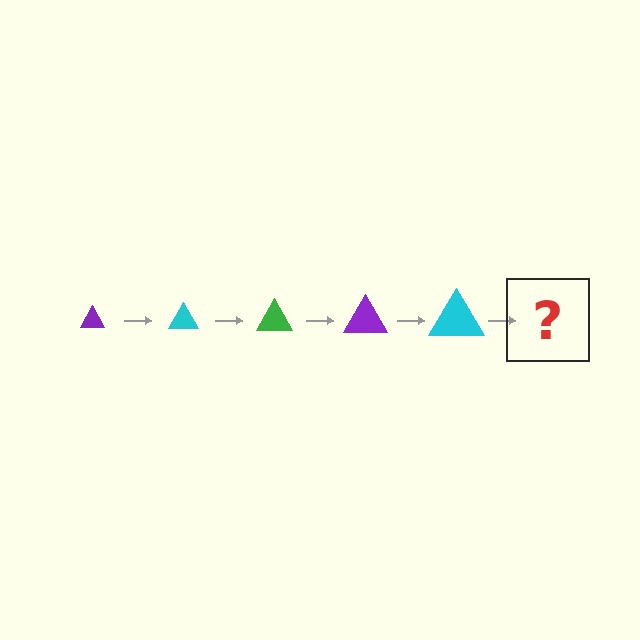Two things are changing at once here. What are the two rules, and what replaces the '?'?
The two rules are that the triangle grows larger each step and the color cycles through purple, cyan, and green. The '?' should be a green triangle, larger than the previous one.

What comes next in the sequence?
The next element should be a green triangle, larger than the previous one.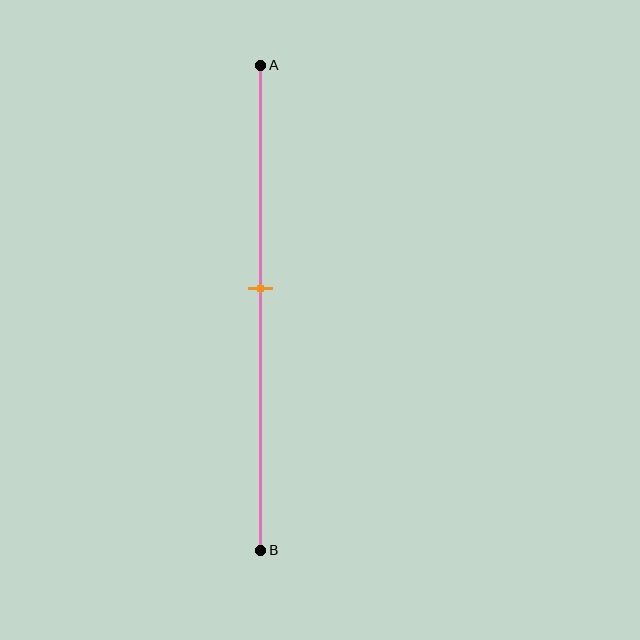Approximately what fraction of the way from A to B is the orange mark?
The orange mark is approximately 45% of the way from A to B.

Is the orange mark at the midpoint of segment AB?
No, the mark is at about 45% from A, not at the 50% midpoint.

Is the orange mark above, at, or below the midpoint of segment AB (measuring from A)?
The orange mark is above the midpoint of segment AB.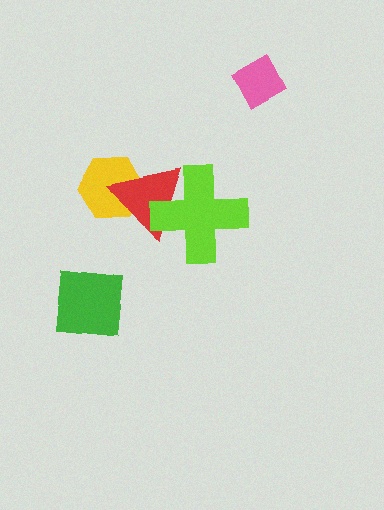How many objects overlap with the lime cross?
1 object overlaps with the lime cross.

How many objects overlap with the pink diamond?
0 objects overlap with the pink diamond.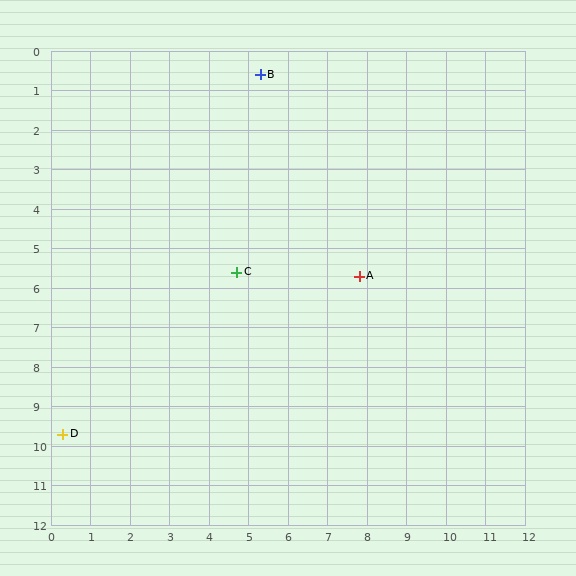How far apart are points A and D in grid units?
Points A and D are about 8.5 grid units apart.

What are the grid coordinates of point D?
Point D is at approximately (0.3, 9.7).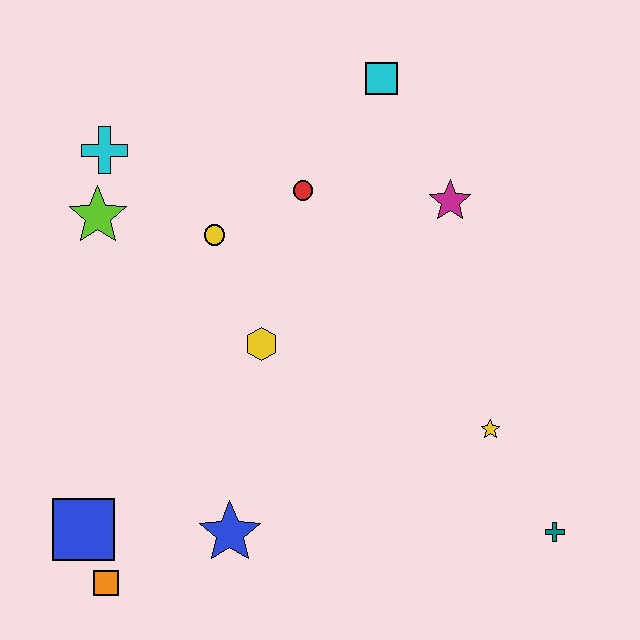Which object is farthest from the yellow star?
The cyan cross is farthest from the yellow star.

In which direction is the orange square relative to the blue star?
The orange square is to the left of the blue star.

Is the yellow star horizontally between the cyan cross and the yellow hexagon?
No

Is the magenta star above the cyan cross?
No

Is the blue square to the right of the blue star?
No